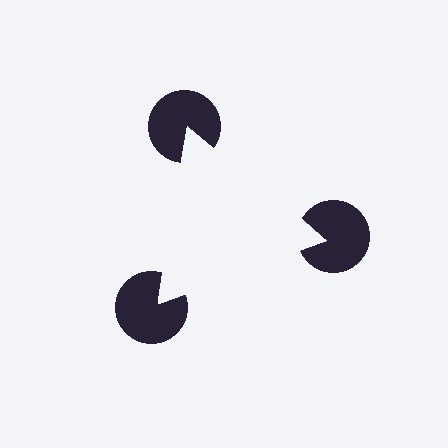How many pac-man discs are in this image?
There are 3 — one at each vertex of the illusory triangle.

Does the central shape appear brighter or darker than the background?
It typically appears slightly brighter than the background, even though no actual brightness change is drawn.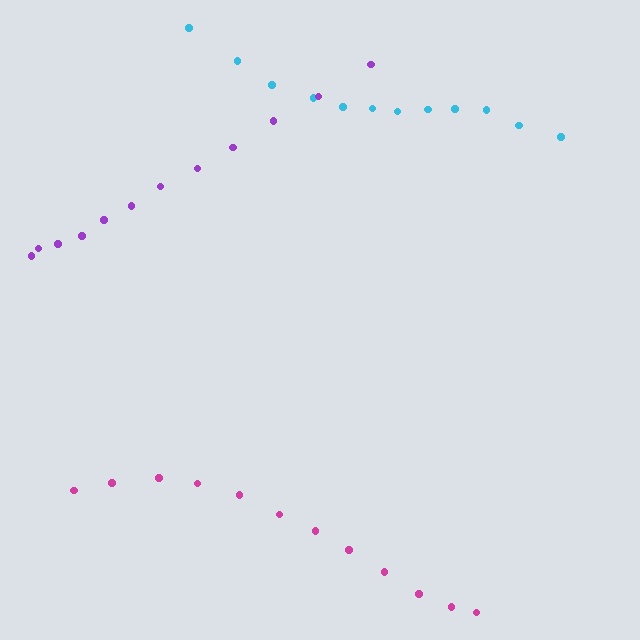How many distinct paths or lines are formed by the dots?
There are 3 distinct paths.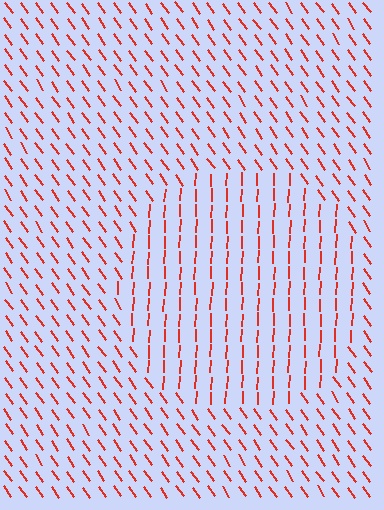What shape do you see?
I see a circle.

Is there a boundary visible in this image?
Yes, there is a texture boundary formed by a change in line orientation.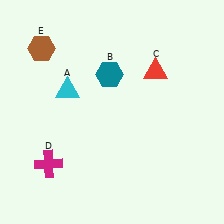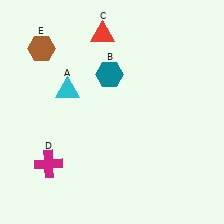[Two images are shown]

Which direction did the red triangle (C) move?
The red triangle (C) moved left.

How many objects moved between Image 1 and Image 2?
1 object moved between the two images.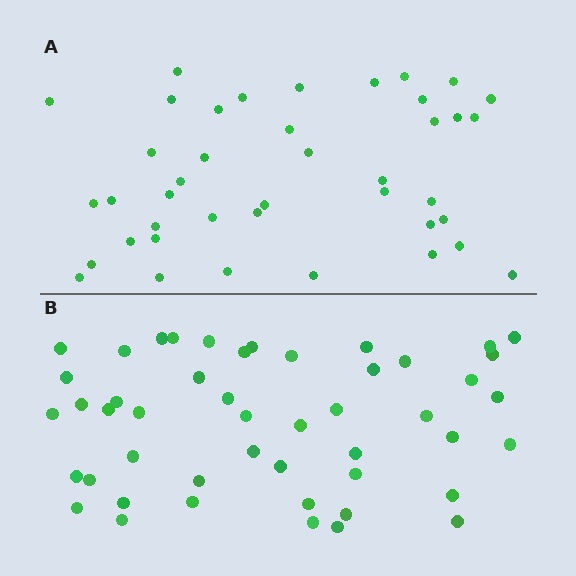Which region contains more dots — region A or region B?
Region B (the bottom region) has more dots.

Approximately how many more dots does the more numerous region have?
Region B has roughly 8 or so more dots than region A.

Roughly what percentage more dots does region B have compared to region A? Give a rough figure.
About 15% more.